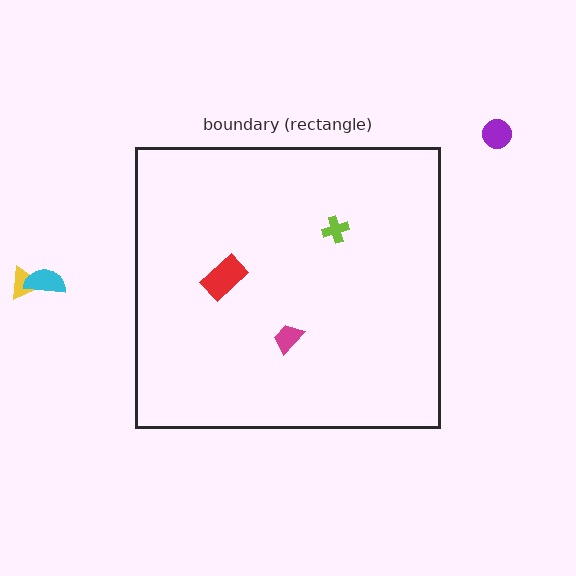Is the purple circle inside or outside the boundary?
Outside.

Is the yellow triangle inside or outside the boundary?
Outside.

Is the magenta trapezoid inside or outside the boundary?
Inside.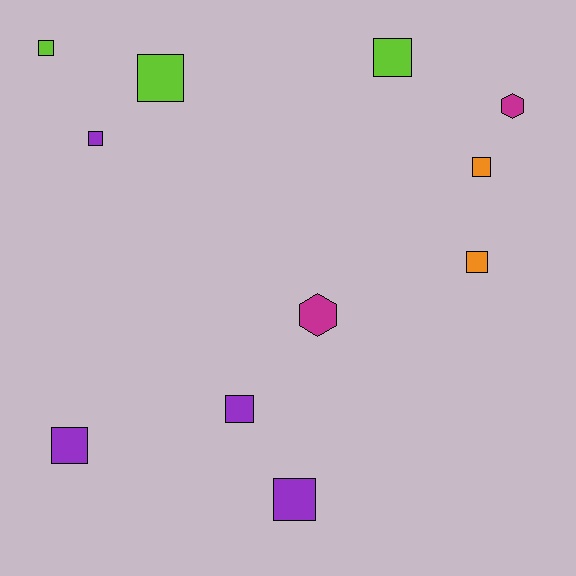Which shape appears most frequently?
Square, with 9 objects.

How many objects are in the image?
There are 11 objects.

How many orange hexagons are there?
There are no orange hexagons.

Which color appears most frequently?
Purple, with 4 objects.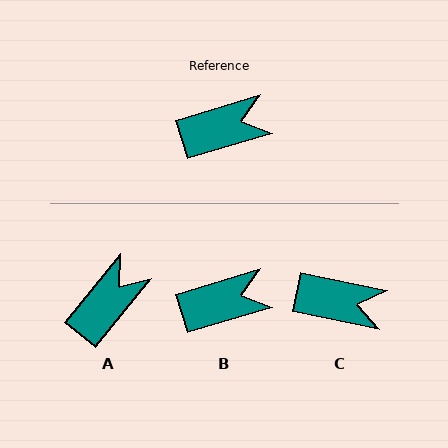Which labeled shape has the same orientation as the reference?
B.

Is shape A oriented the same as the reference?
No, it is off by about 34 degrees.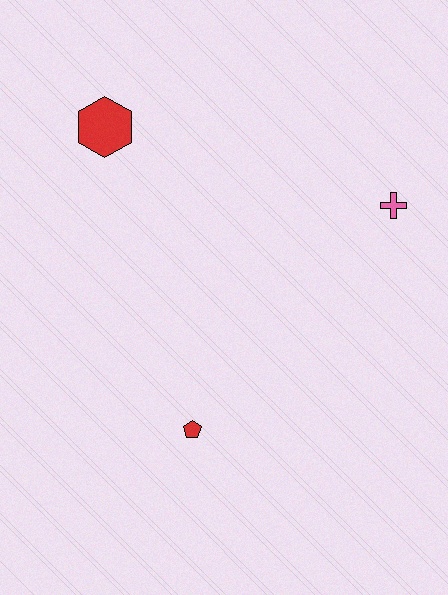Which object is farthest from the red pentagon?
The red hexagon is farthest from the red pentagon.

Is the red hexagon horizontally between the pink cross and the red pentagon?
No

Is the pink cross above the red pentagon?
Yes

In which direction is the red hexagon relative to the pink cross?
The red hexagon is to the left of the pink cross.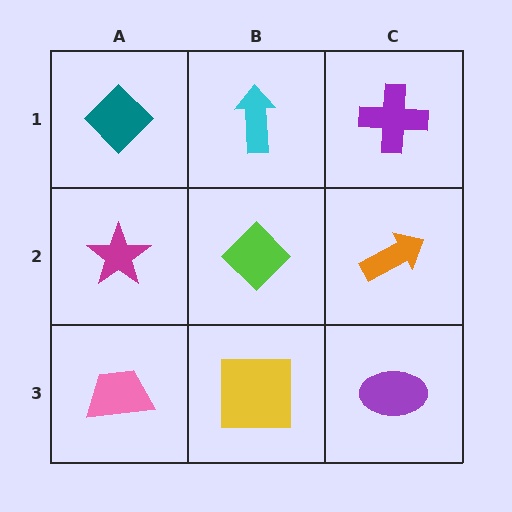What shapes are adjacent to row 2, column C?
A purple cross (row 1, column C), a purple ellipse (row 3, column C), a lime diamond (row 2, column B).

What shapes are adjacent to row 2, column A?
A teal diamond (row 1, column A), a pink trapezoid (row 3, column A), a lime diamond (row 2, column B).